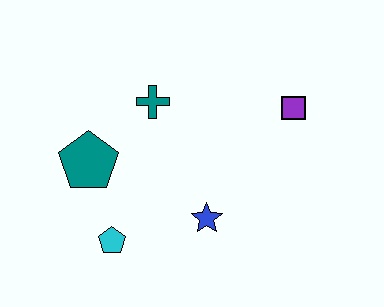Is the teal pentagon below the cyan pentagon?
No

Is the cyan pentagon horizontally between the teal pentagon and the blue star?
Yes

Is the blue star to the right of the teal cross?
Yes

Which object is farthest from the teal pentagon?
The purple square is farthest from the teal pentagon.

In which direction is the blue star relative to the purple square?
The blue star is below the purple square.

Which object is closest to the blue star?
The cyan pentagon is closest to the blue star.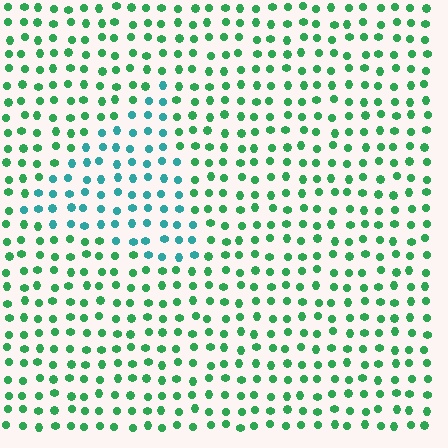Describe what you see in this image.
The image is filled with small green elements in a uniform arrangement. A triangle-shaped region is visible where the elements are tinted to a slightly different hue, forming a subtle color boundary.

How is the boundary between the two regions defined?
The boundary is defined purely by a slight shift in hue (about 40 degrees). Spacing, size, and orientation are identical on both sides.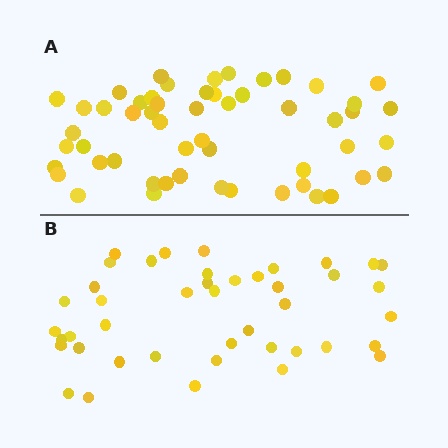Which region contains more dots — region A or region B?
Region A (the top region) has more dots.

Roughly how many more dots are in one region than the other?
Region A has roughly 12 or so more dots than region B.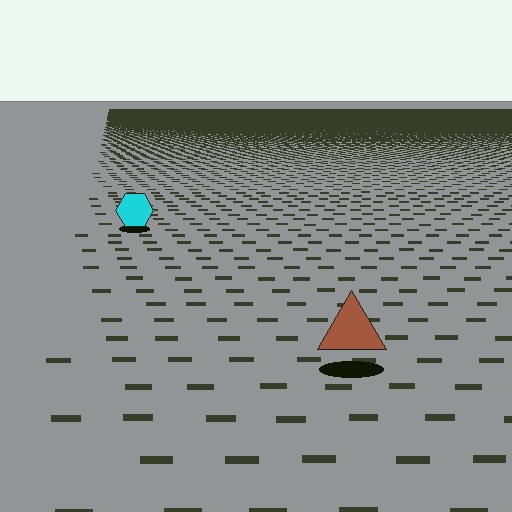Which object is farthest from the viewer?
The cyan hexagon is farthest from the viewer. It appears smaller and the ground texture around it is denser.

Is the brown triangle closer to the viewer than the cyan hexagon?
Yes. The brown triangle is closer — you can tell from the texture gradient: the ground texture is coarser near it.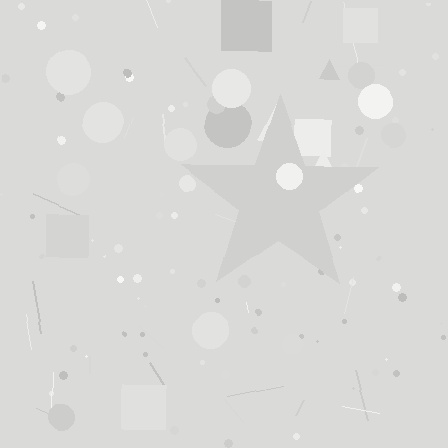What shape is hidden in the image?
A star is hidden in the image.